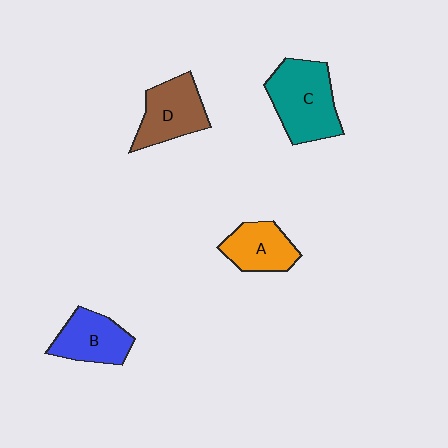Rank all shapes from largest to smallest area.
From largest to smallest: C (teal), D (brown), B (blue), A (orange).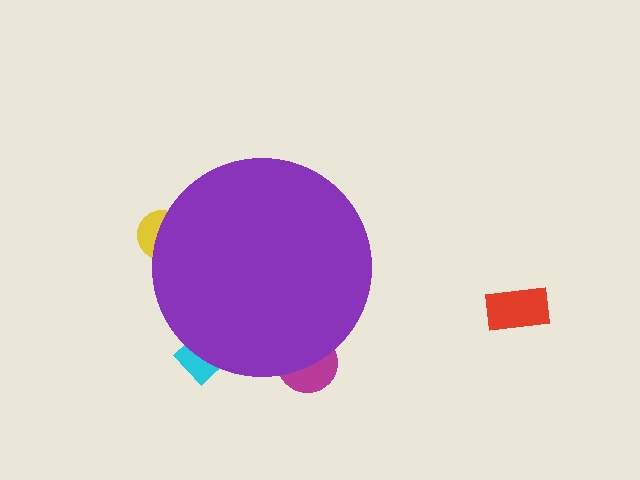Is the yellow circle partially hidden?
Yes, the yellow circle is partially hidden behind the purple circle.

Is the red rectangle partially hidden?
No, the red rectangle is fully visible.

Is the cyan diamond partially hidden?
Yes, the cyan diamond is partially hidden behind the purple circle.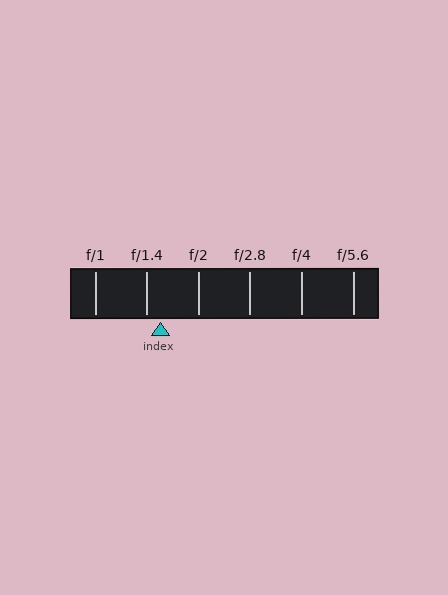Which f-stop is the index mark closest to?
The index mark is closest to f/1.4.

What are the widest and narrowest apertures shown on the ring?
The widest aperture shown is f/1 and the narrowest is f/5.6.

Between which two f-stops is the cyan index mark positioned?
The index mark is between f/1.4 and f/2.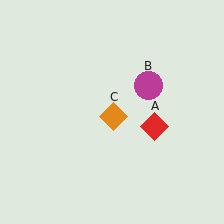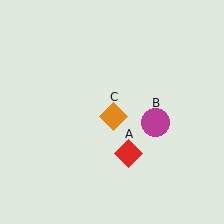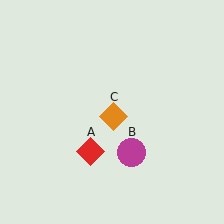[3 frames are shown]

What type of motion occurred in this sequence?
The red diamond (object A), magenta circle (object B) rotated clockwise around the center of the scene.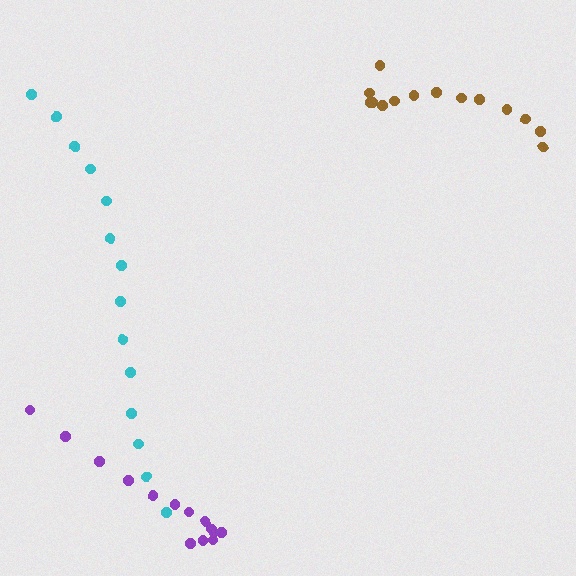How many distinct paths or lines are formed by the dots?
There are 3 distinct paths.